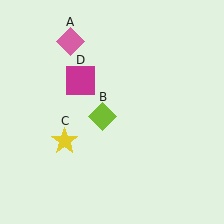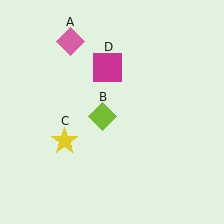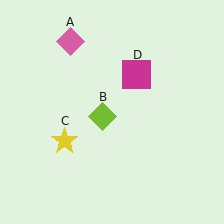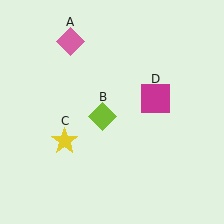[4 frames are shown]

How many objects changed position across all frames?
1 object changed position: magenta square (object D).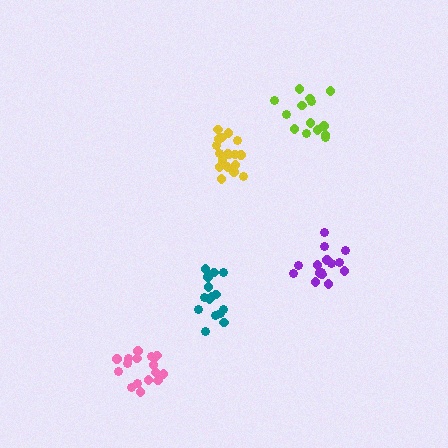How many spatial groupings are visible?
There are 5 spatial groupings.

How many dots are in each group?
Group 1: 16 dots, Group 2: 15 dots, Group 3: 17 dots, Group 4: 14 dots, Group 5: 18 dots (80 total).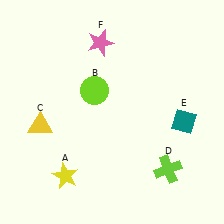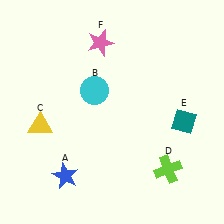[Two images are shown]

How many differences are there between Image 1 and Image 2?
There are 2 differences between the two images.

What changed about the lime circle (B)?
In Image 1, B is lime. In Image 2, it changed to cyan.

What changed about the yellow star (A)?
In Image 1, A is yellow. In Image 2, it changed to blue.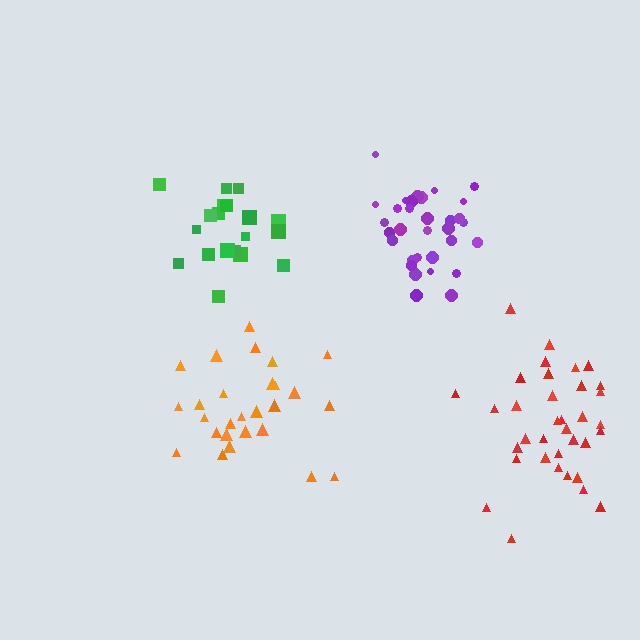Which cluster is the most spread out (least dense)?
Red.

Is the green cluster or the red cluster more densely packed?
Green.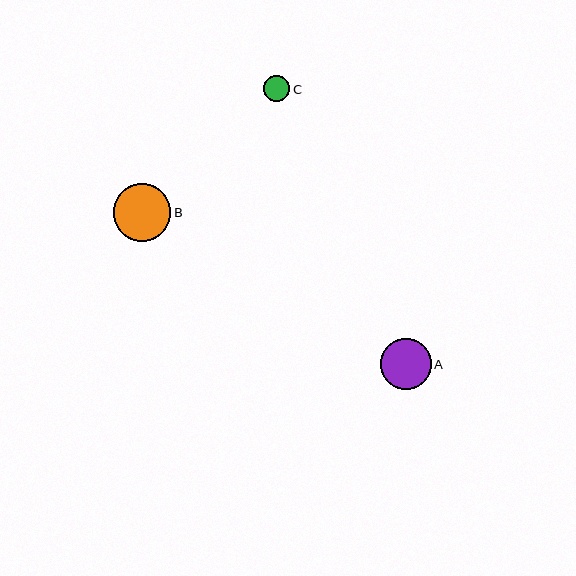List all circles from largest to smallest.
From largest to smallest: B, A, C.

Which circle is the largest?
Circle B is the largest with a size of approximately 57 pixels.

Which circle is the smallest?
Circle C is the smallest with a size of approximately 26 pixels.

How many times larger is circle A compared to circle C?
Circle A is approximately 1.9 times the size of circle C.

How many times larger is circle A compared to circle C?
Circle A is approximately 1.9 times the size of circle C.